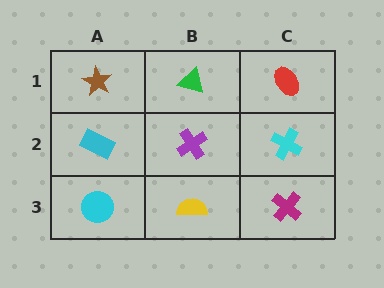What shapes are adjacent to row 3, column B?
A purple cross (row 2, column B), a cyan circle (row 3, column A), a magenta cross (row 3, column C).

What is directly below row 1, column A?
A cyan rectangle.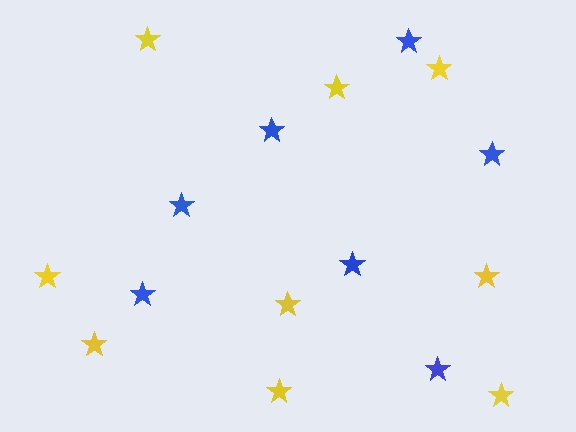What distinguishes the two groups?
There are 2 groups: one group of yellow stars (9) and one group of blue stars (7).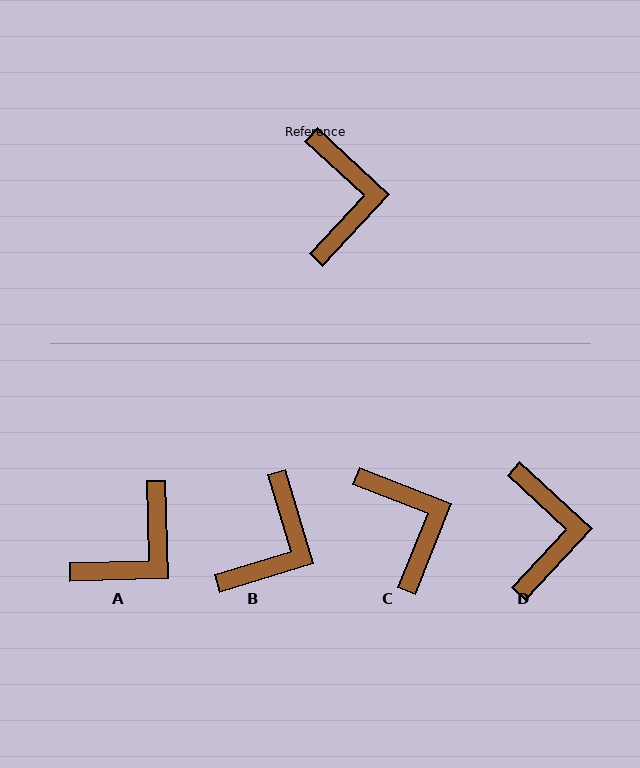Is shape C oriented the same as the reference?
No, it is off by about 21 degrees.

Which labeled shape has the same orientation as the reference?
D.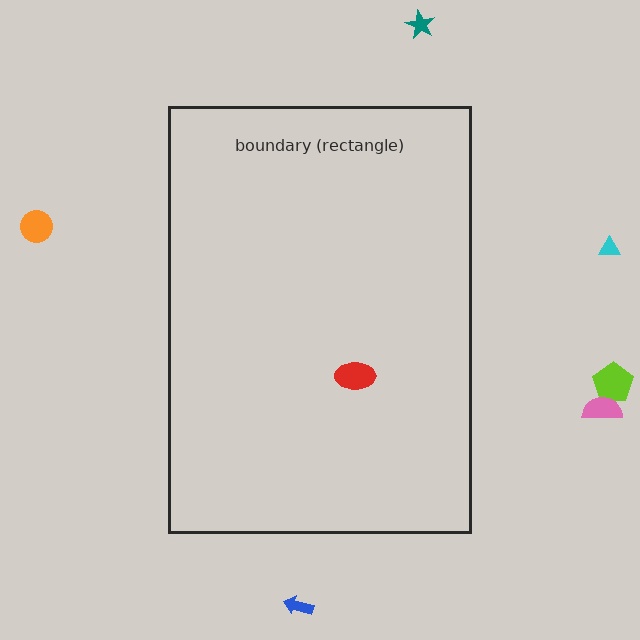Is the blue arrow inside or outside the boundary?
Outside.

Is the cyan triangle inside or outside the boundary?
Outside.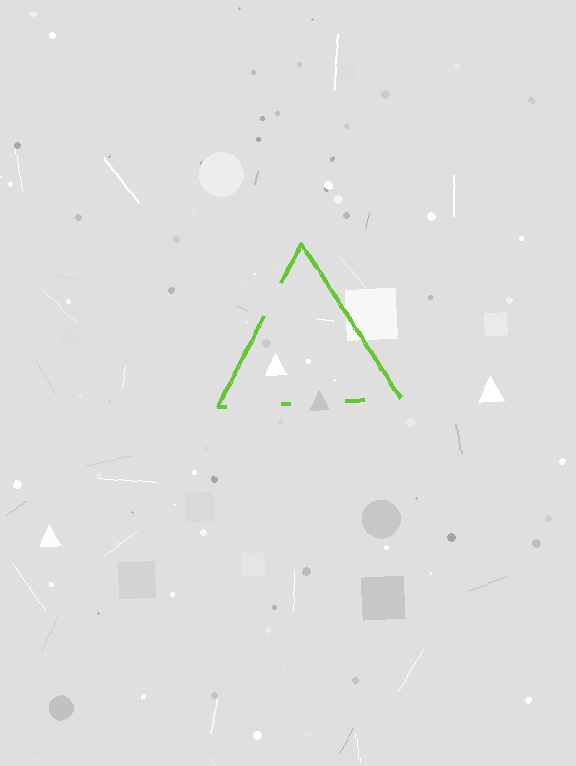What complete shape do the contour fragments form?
The contour fragments form a triangle.